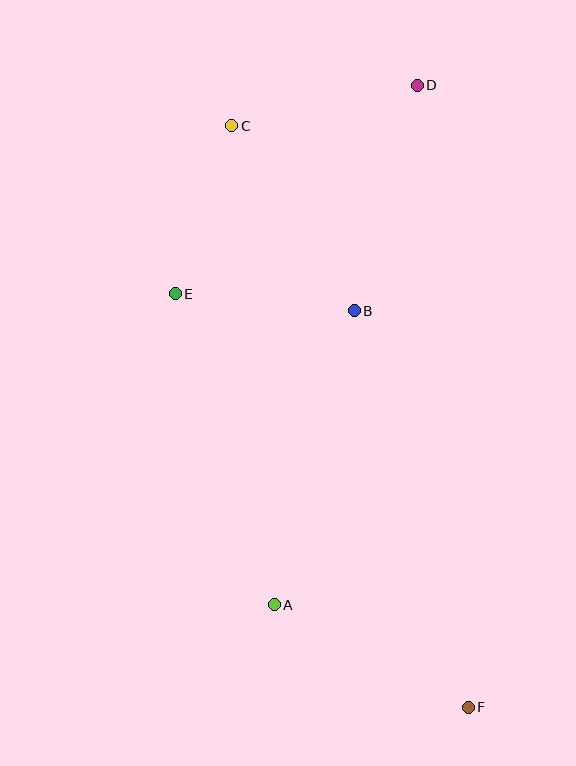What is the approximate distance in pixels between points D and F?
The distance between D and F is approximately 624 pixels.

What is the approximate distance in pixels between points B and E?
The distance between B and E is approximately 180 pixels.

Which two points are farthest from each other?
Points C and F are farthest from each other.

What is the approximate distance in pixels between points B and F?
The distance between B and F is approximately 413 pixels.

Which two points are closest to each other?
Points C and E are closest to each other.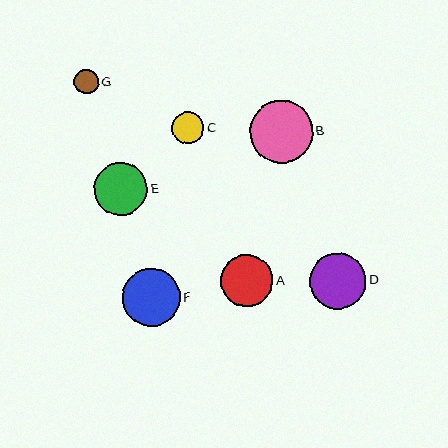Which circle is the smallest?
Circle G is the smallest with a size of approximately 25 pixels.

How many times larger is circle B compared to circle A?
Circle B is approximately 1.2 times the size of circle A.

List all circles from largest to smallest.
From largest to smallest: B, F, D, E, A, C, G.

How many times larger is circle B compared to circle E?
Circle B is approximately 1.2 times the size of circle E.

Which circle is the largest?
Circle B is the largest with a size of approximately 63 pixels.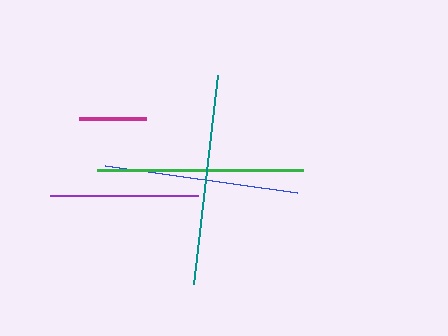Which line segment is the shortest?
The magenta line is the shortest at approximately 67 pixels.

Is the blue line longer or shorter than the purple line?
The blue line is longer than the purple line.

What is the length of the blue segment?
The blue segment is approximately 194 pixels long.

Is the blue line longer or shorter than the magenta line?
The blue line is longer than the magenta line.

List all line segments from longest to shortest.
From longest to shortest: teal, green, blue, purple, magenta.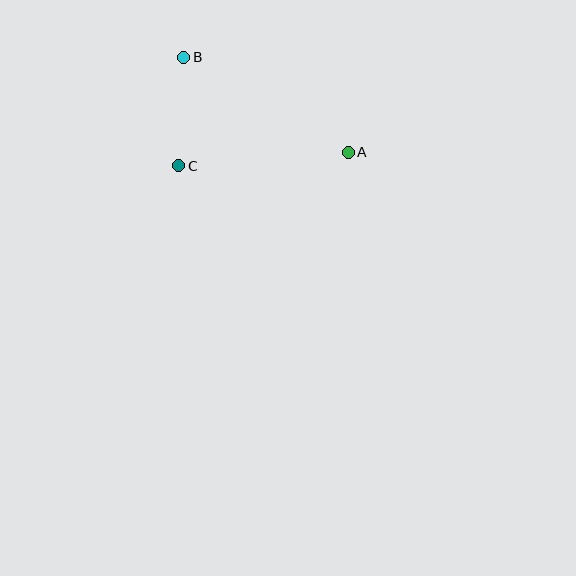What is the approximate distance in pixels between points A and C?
The distance between A and C is approximately 170 pixels.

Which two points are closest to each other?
Points B and C are closest to each other.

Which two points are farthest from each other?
Points A and B are farthest from each other.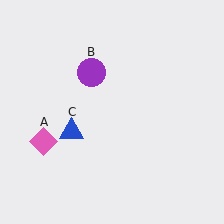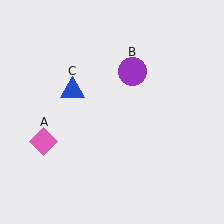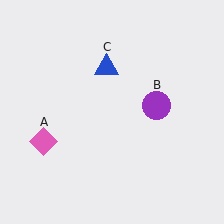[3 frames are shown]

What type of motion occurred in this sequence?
The purple circle (object B), blue triangle (object C) rotated clockwise around the center of the scene.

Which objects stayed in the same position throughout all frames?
Pink diamond (object A) remained stationary.